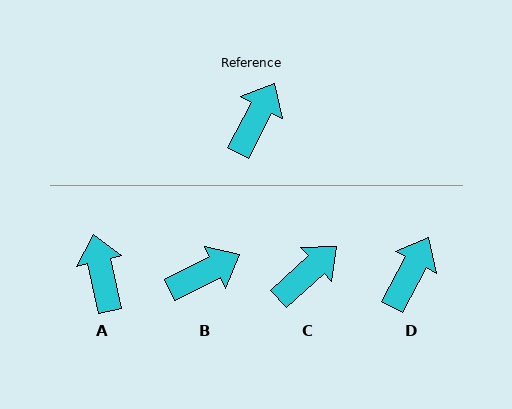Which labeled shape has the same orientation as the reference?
D.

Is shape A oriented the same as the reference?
No, it is off by about 40 degrees.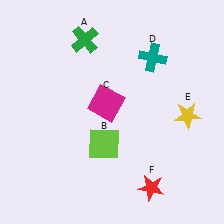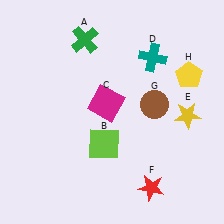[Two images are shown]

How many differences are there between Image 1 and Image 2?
There are 2 differences between the two images.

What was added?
A brown circle (G), a yellow pentagon (H) were added in Image 2.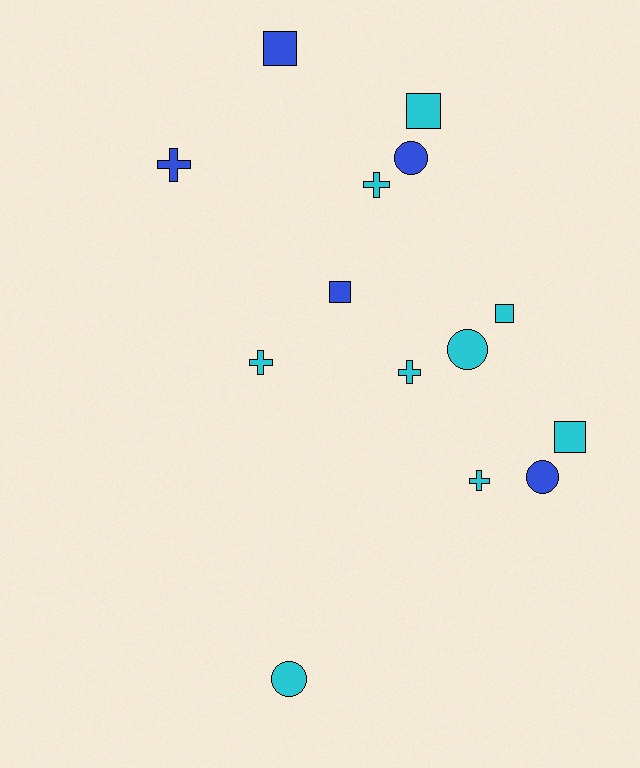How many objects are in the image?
There are 14 objects.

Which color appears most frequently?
Cyan, with 9 objects.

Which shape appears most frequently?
Cross, with 5 objects.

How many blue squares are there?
There are 2 blue squares.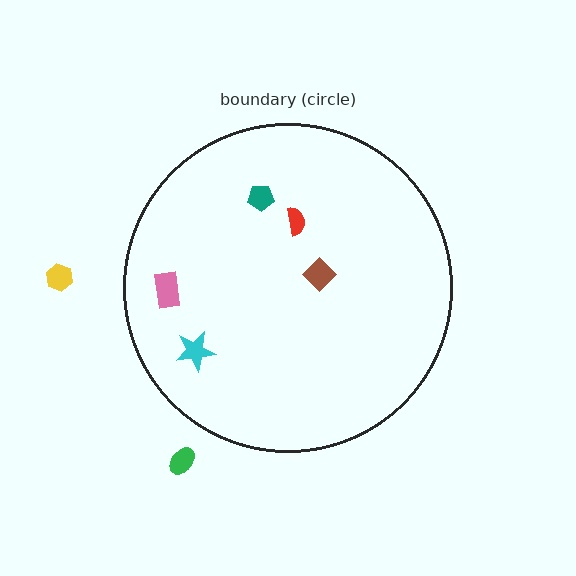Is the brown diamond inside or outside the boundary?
Inside.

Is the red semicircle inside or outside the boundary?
Inside.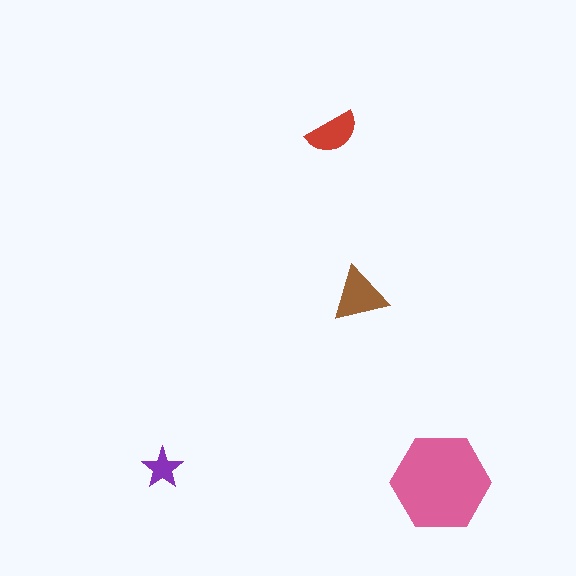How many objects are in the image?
There are 4 objects in the image.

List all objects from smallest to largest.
The purple star, the red semicircle, the brown triangle, the pink hexagon.